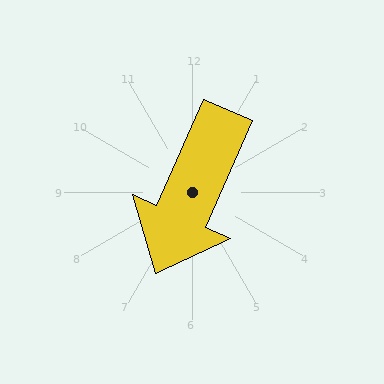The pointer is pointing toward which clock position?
Roughly 7 o'clock.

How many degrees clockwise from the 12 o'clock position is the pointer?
Approximately 204 degrees.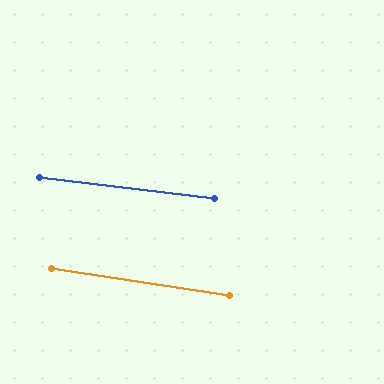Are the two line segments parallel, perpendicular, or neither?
Parallel — their directions differ by only 1.7°.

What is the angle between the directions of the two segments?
Approximately 2 degrees.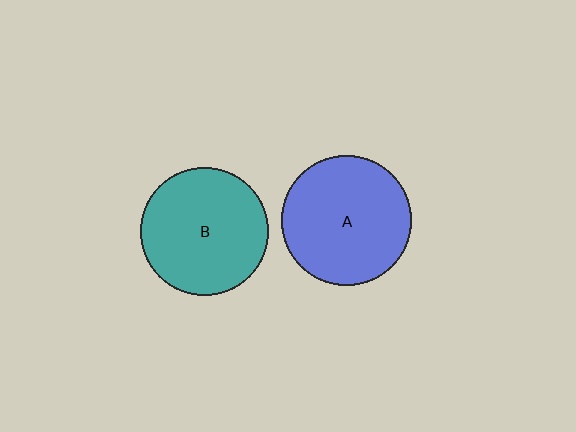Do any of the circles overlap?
No, none of the circles overlap.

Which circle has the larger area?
Circle A (blue).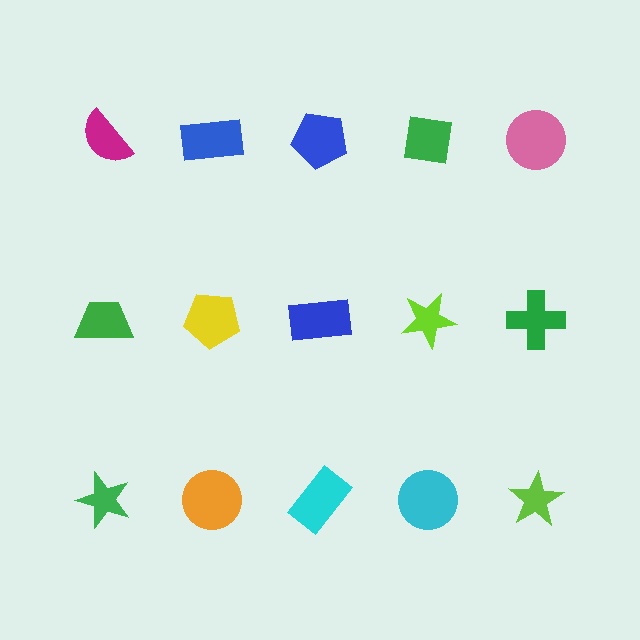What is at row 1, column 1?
A magenta semicircle.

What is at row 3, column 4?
A cyan circle.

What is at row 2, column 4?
A lime star.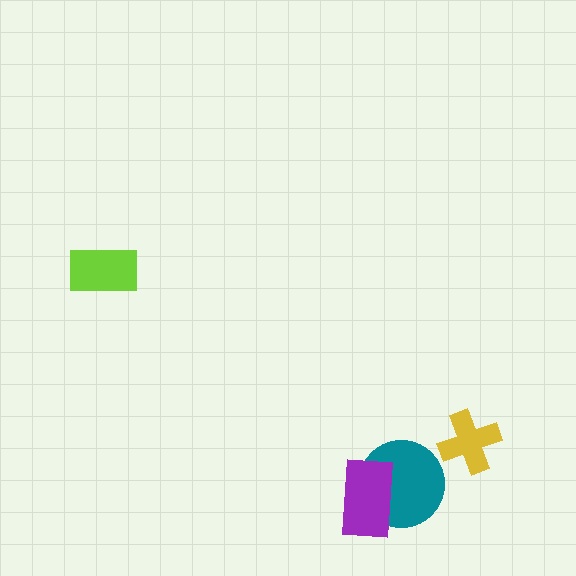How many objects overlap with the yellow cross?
0 objects overlap with the yellow cross.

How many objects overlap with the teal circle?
1 object overlaps with the teal circle.